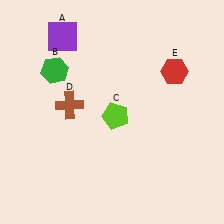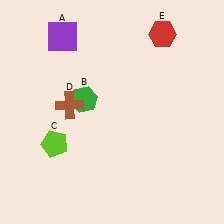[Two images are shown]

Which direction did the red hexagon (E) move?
The red hexagon (E) moved up.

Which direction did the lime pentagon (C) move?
The lime pentagon (C) moved left.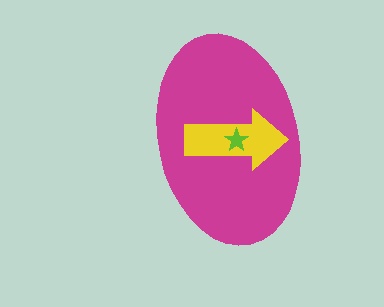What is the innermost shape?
The lime star.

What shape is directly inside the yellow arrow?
The lime star.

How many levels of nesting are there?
3.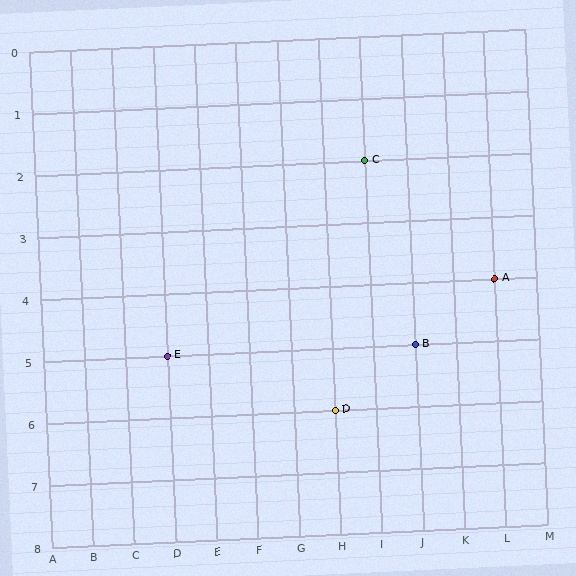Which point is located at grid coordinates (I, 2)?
Point C is at (I, 2).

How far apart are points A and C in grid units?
Points A and C are 3 columns and 2 rows apart (about 3.6 grid units diagonally).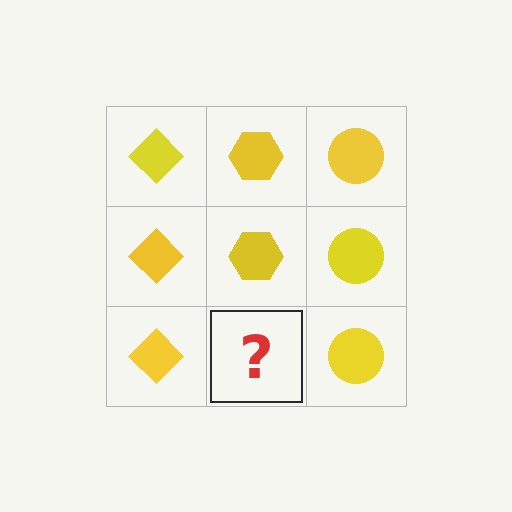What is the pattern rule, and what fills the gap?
The rule is that each column has a consistent shape. The gap should be filled with a yellow hexagon.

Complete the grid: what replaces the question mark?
The question mark should be replaced with a yellow hexagon.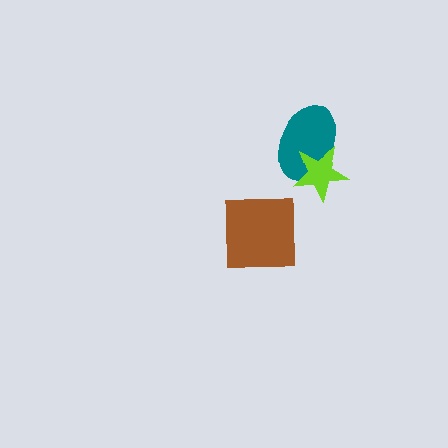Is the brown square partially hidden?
No, no other shape covers it.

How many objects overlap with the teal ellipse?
1 object overlaps with the teal ellipse.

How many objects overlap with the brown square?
0 objects overlap with the brown square.